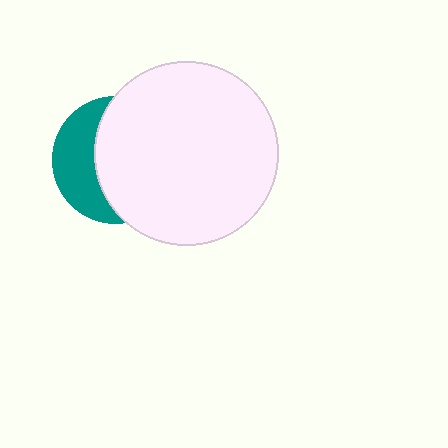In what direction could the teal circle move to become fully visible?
The teal circle could move left. That would shift it out from behind the white circle entirely.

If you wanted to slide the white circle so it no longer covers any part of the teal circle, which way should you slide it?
Slide it right — that is the most direct way to separate the two shapes.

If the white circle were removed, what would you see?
You would see the complete teal circle.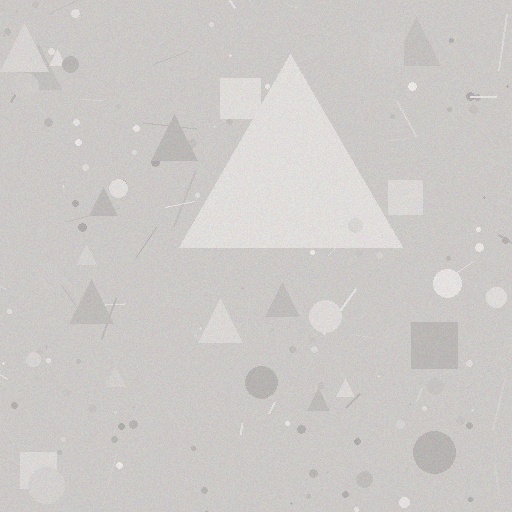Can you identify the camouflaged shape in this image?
The camouflaged shape is a triangle.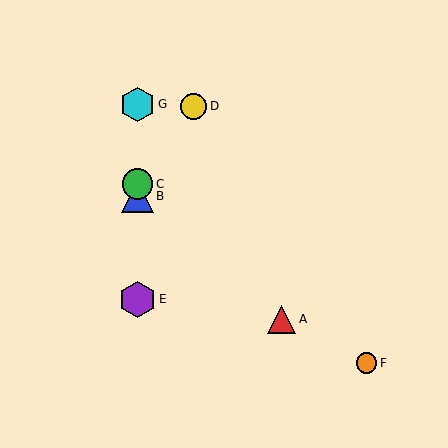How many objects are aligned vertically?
4 objects (B, C, E, G) are aligned vertically.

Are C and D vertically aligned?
No, C is at x≈137 and D is at x≈193.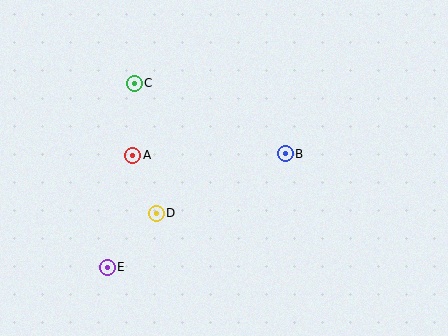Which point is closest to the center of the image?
Point B at (285, 154) is closest to the center.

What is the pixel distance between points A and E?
The distance between A and E is 115 pixels.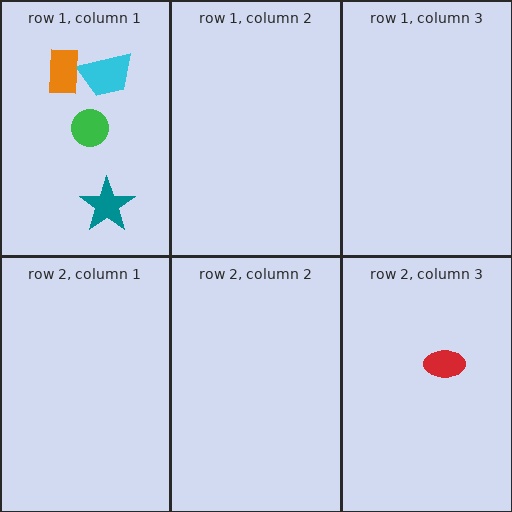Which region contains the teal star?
The row 1, column 1 region.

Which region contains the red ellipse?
The row 2, column 3 region.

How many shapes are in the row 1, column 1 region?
4.